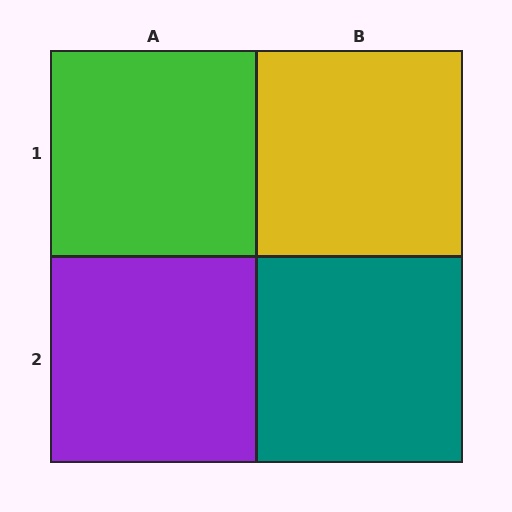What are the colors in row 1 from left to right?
Green, yellow.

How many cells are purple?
1 cell is purple.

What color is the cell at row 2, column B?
Teal.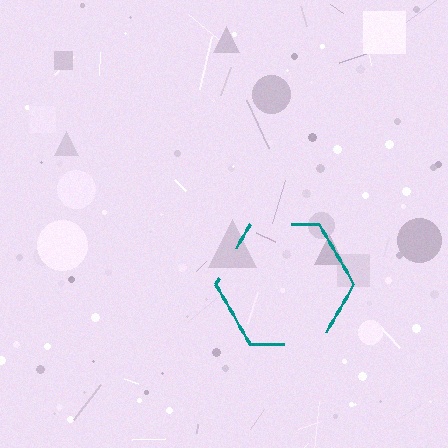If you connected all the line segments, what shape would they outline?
They would outline a hexagon.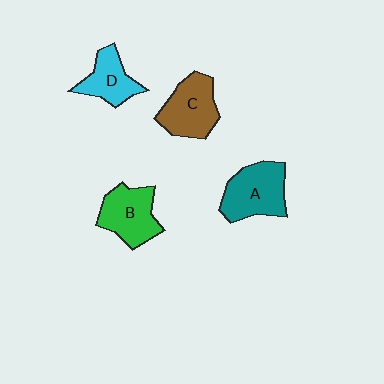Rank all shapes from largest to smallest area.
From largest to smallest: A (teal), C (brown), B (green), D (cyan).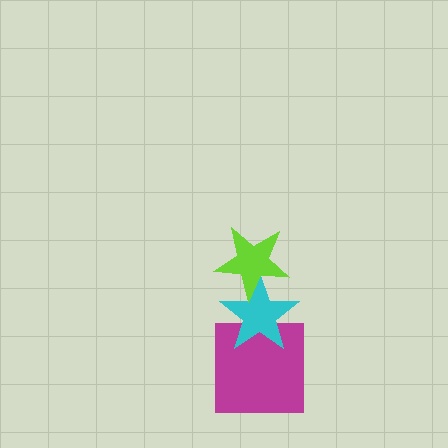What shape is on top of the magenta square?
The cyan star is on top of the magenta square.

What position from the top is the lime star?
The lime star is 1st from the top.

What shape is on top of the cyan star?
The lime star is on top of the cyan star.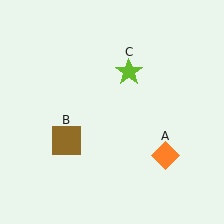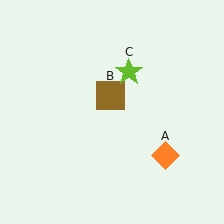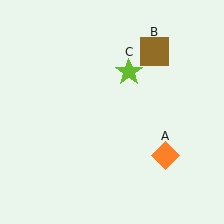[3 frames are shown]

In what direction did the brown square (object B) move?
The brown square (object B) moved up and to the right.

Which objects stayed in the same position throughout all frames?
Orange diamond (object A) and lime star (object C) remained stationary.